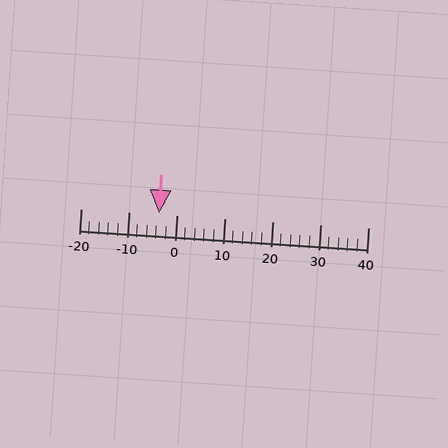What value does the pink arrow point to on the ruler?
The pink arrow points to approximately -4.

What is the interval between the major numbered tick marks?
The major tick marks are spaced 10 units apart.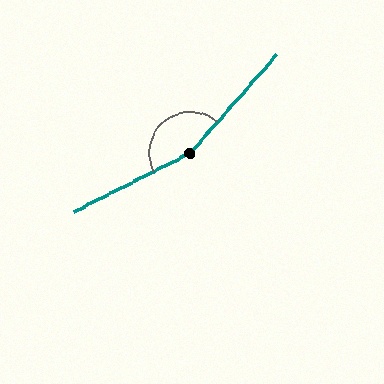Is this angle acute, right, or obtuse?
It is obtuse.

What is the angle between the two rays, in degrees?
Approximately 158 degrees.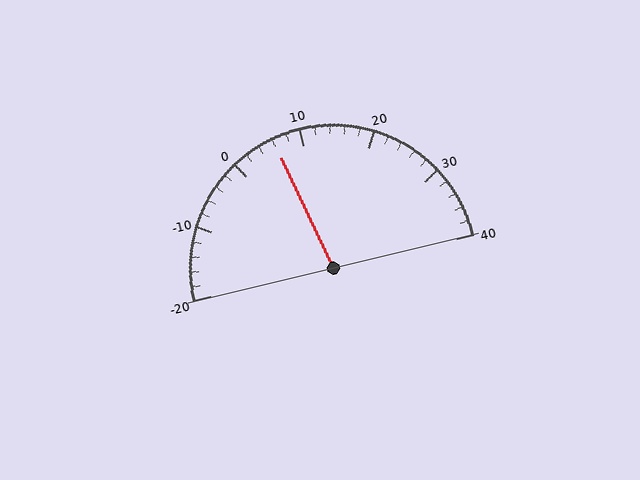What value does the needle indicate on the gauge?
The needle indicates approximately 6.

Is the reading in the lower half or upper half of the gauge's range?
The reading is in the lower half of the range (-20 to 40).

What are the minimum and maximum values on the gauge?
The gauge ranges from -20 to 40.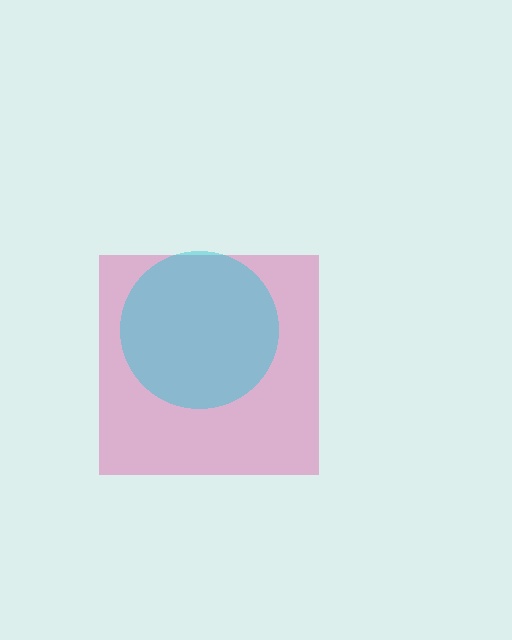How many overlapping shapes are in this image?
There are 2 overlapping shapes in the image.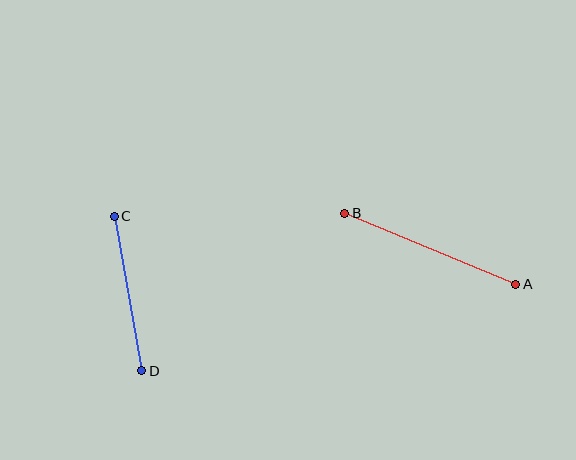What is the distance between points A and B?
The distance is approximately 185 pixels.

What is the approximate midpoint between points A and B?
The midpoint is at approximately (430, 249) pixels.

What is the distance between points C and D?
The distance is approximately 157 pixels.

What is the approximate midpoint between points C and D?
The midpoint is at approximately (128, 293) pixels.